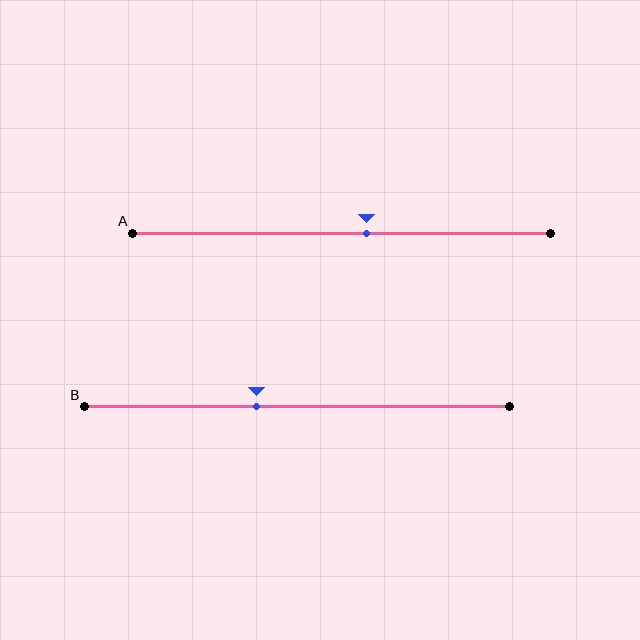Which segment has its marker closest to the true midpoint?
Segment A has its marker closest to the true midpoint.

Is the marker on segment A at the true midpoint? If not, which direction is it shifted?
No, the marker on segment A is shifted to the right by about 6% of the segment length.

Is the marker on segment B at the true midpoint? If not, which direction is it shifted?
No, the marker on segment B is shifted to the left by about 10% of the segment length.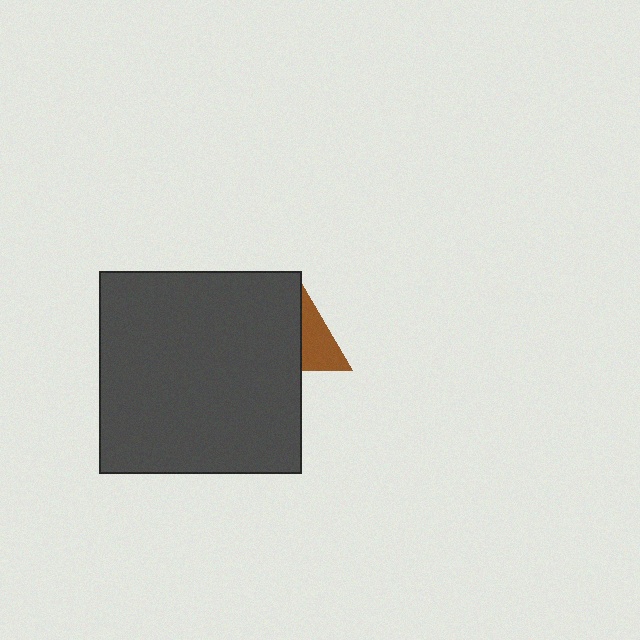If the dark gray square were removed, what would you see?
You would see the complete brown triangle.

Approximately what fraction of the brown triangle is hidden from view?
Roughly 61% of the brown triangle is hidden behind the dark gray square.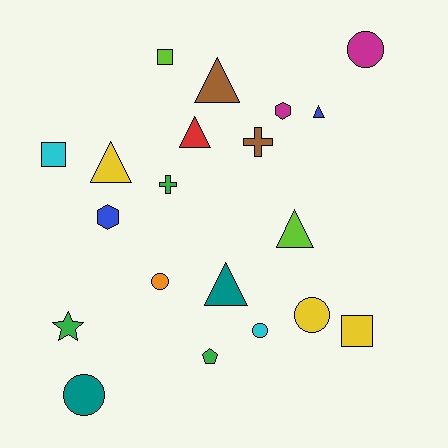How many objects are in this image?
There are 20 objects.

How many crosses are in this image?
There are 2 crosses.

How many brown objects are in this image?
There are 2 brown objects.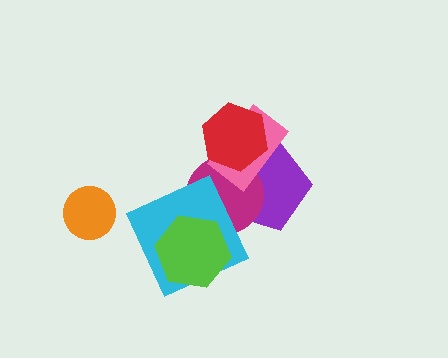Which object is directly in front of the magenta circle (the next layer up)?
The cyan square is directly in front of the magenta circle.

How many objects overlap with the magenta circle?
5 objects overlap with the magenta circle.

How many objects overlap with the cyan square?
2 objects overlap with the cyan square.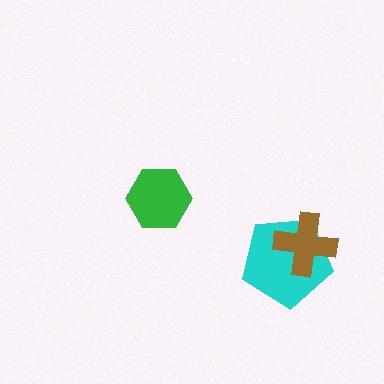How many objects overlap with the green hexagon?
0 objects overlap with the green hexagon.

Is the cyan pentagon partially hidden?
Yes, it is partially covered by another shape.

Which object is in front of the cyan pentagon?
The brown cross is in front of the cyan pentagon.